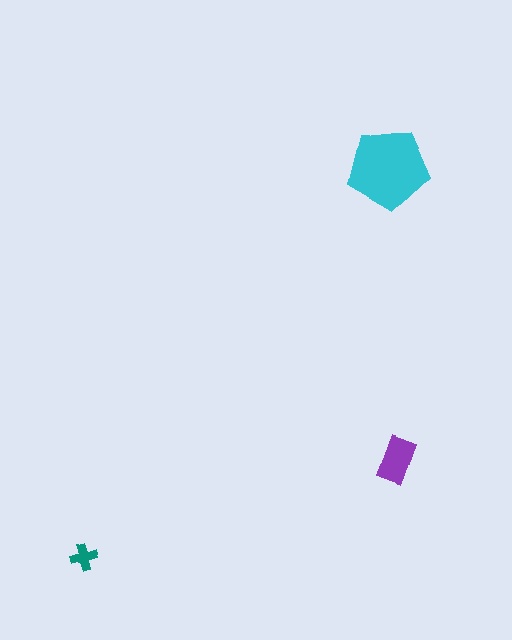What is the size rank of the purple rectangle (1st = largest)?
2nd.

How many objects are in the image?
There are 3 objects in the image.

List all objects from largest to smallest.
The cyan pentagon, the purple rectangle, the teal cross.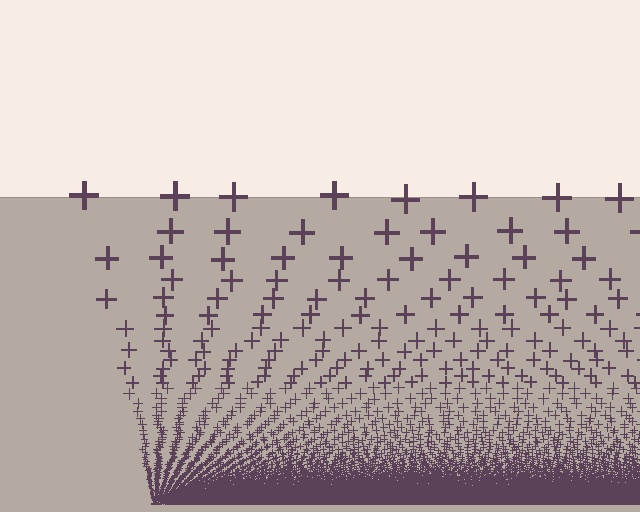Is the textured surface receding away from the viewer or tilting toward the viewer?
The surface appears to tilt toward the viewer. Texture elements get larger and sparser toward the top.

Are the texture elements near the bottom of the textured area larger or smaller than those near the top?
Smaller. The gradient is inverted — elements near the bottom are smaller and denser.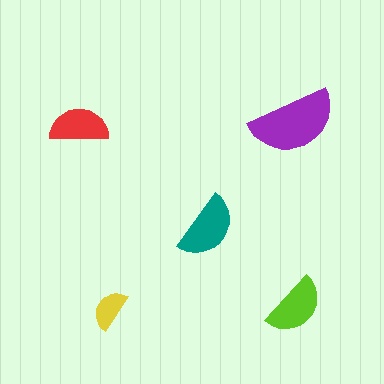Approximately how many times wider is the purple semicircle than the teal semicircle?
About 1.5 times wider.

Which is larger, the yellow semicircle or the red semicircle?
The red one.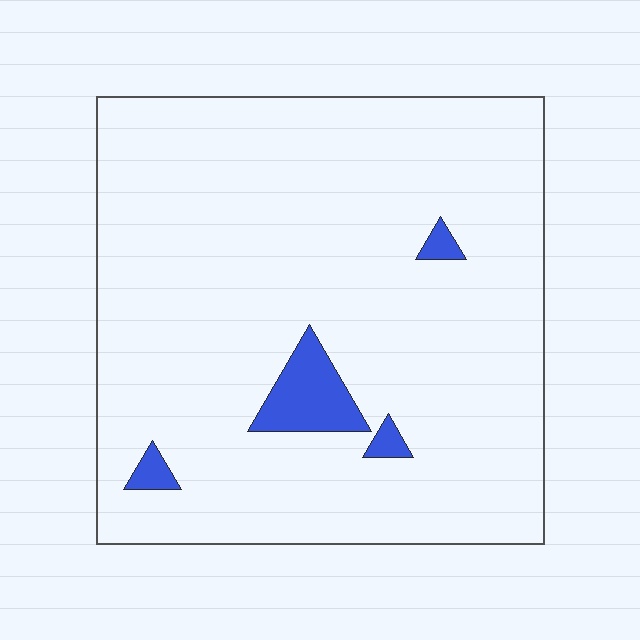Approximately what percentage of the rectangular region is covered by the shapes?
Approximately 5%.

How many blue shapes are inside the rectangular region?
4.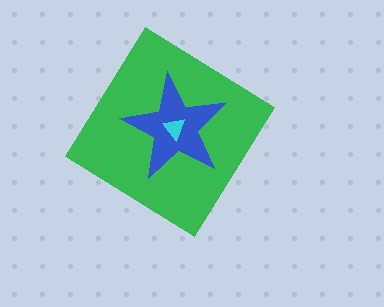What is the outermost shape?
The green diamond.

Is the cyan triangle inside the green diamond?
Yes.